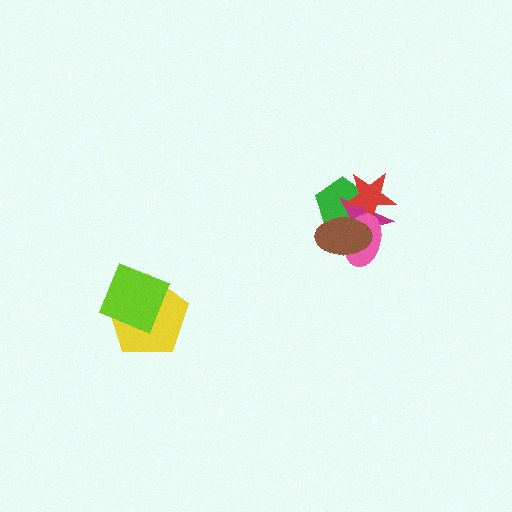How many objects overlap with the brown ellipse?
4 objects overlap with the brown ellipse.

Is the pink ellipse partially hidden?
Yes, it is partially covered by another shape.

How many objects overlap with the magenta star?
4 objects overlap with the magenta star.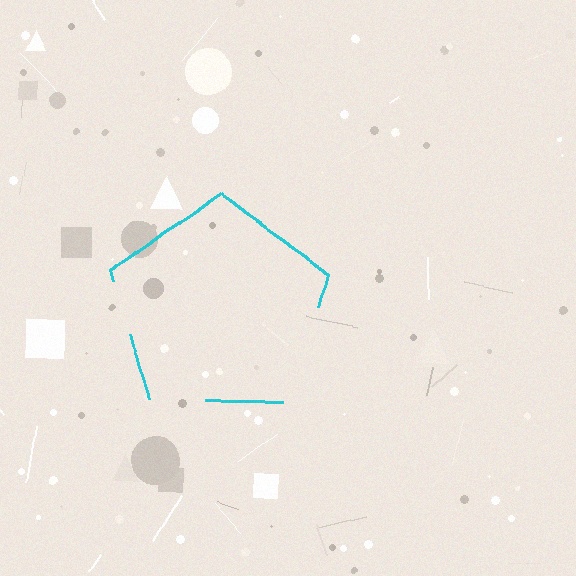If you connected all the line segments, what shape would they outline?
They would outline a pentagon.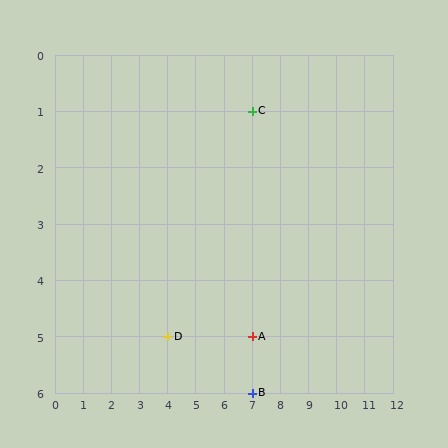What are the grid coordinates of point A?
Point A is at grid coordinates (7, 5).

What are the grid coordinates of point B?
Point B is at grid coordinates (7, 6).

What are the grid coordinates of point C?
Point C is at grid coordinates (7, 1).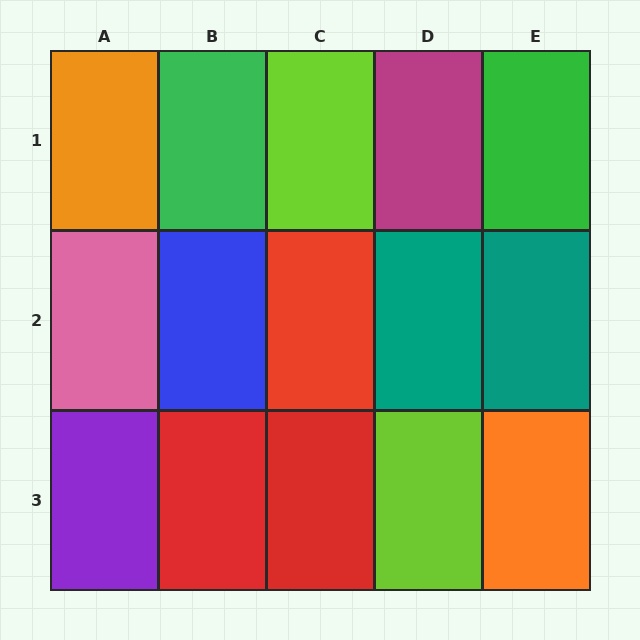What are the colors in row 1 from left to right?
Orange, green, lime, magenta, green.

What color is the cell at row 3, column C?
Red.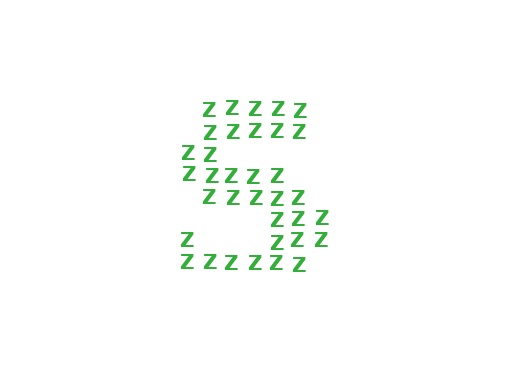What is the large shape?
The large shape is the letter S.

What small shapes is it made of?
It is made of small letter Z's.